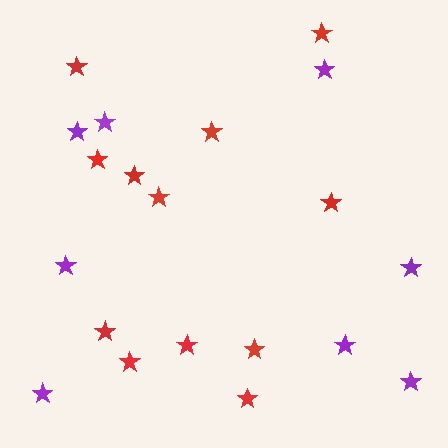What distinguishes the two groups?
There are 2 groups: one group of red stars (12) and one group of purple stars (8).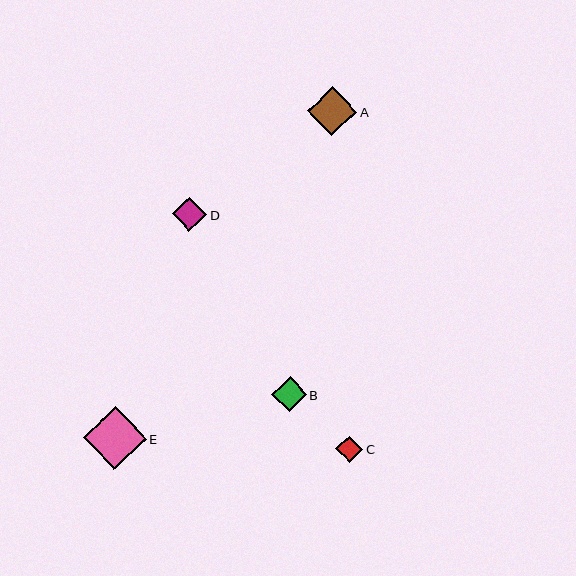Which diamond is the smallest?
Diamond C is the smallest with a size of approximately 27 pixels.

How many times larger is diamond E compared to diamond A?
Diamond E is approximately 1.3 times the size of diamond A.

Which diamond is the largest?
Diamond E is the largest with a size of approximately 63 pixels.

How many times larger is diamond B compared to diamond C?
Diamond B is approximately 1.3 times the size of diamond C.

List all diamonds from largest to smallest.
From largest to smallest: E, A, B, D, C.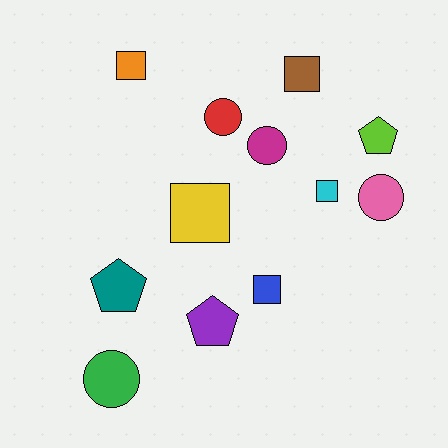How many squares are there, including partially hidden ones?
There are 5 squares.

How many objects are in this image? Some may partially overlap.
There are 12 objects.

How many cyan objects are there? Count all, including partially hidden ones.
There is 1 cyan object.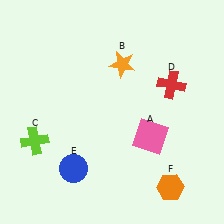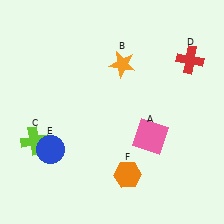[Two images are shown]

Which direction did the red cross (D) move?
The red cross (D) moved up.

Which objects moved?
The objects that moved are: the red cross (D), the blue circle (E), the orange hexagon (F).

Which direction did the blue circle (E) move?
The blue circle (E) moved left.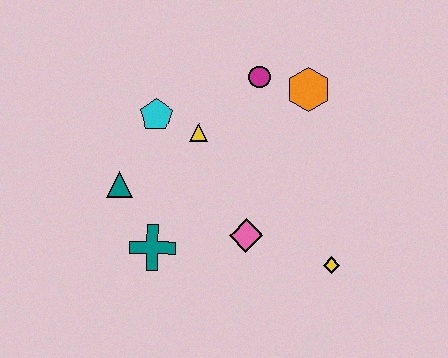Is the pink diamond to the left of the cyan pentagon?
No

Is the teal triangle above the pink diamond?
Yes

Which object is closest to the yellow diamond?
The pink diamond is closest to the yellow diamond.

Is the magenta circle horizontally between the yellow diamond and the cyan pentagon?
Yes